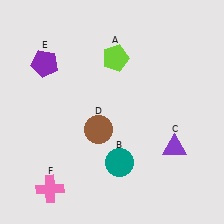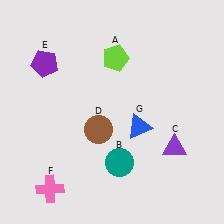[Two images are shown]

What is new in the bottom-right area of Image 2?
A blue triangle (G) was added in the bottom-right area of Image 2.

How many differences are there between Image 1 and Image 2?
There is 1 difference between the two images.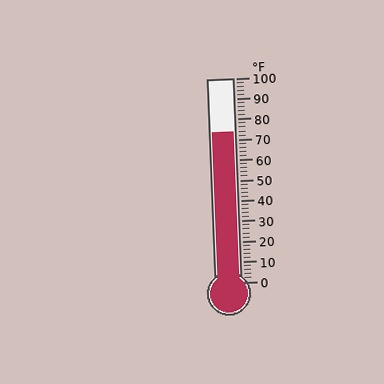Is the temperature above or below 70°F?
The temperature is above 70°F.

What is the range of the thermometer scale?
The thermometer scale ranges from 0°F to 100°F.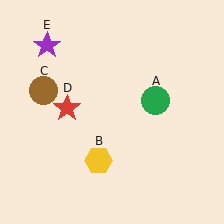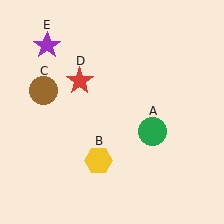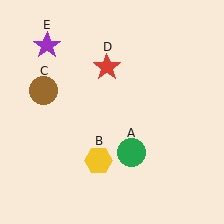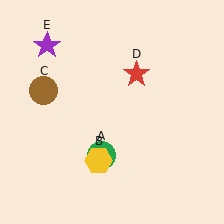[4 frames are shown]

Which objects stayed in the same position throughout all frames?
Yellow hexagon (object B) and brown circle (object C) and purple star (object E) remained stationary.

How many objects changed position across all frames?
2 objects changed position: green circle (object A), red star (object D).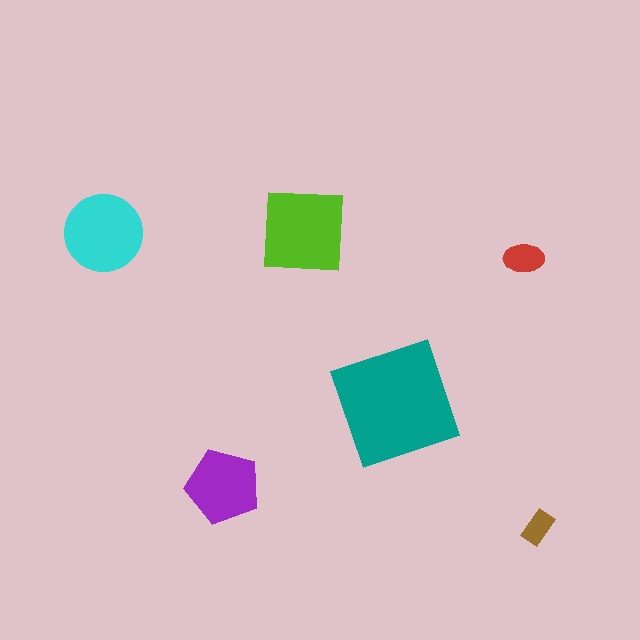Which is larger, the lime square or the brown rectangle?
The lime square.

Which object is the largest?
The teal square.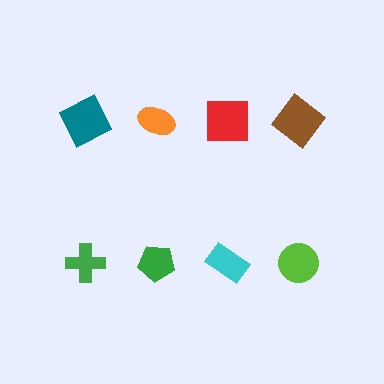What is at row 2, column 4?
A lime circle.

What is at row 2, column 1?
A green cross.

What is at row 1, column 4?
A brown diamond.